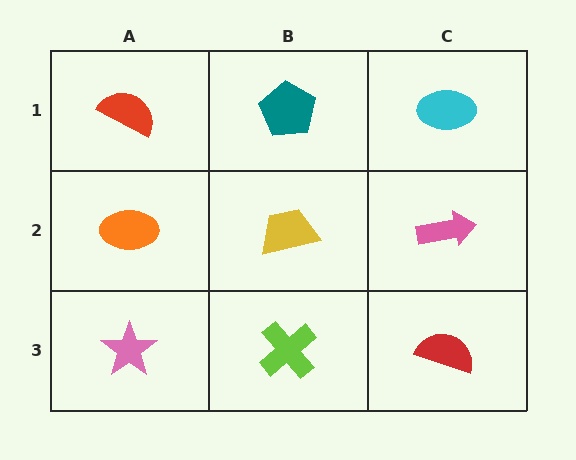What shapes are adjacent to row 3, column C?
A pink arrow (row 2, column C), a lime cross (row 3, column B).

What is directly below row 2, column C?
A red semicircle.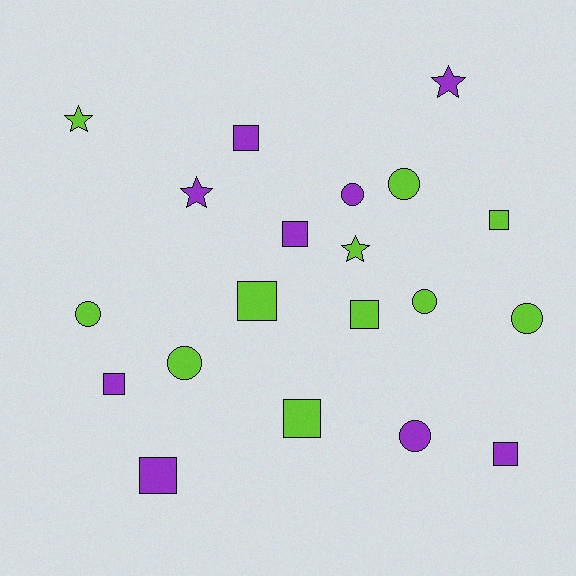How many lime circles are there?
There are 5 lime circles.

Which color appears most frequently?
Lime, with 11 objects.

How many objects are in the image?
There are 20 objects.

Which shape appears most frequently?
Square, with 9 objects.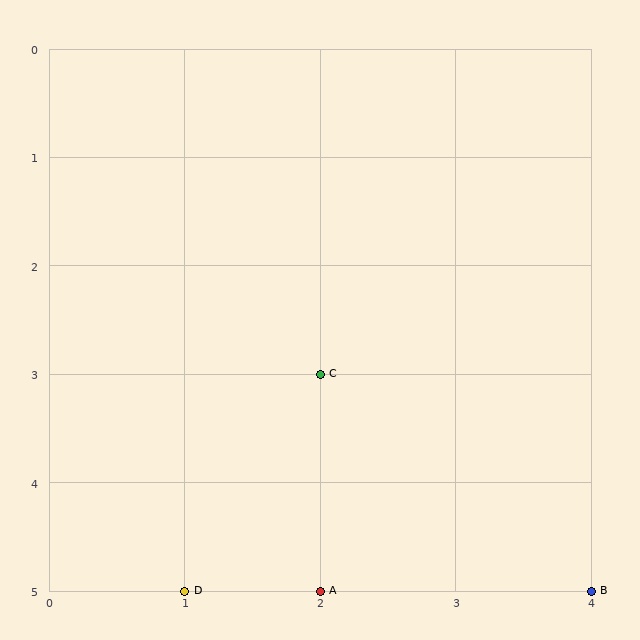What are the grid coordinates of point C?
Point C is at grid coordinates (2, 3).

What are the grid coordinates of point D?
Point D is at grid coordinates (1, 5).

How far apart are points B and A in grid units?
Points B and A are 2 columns apart.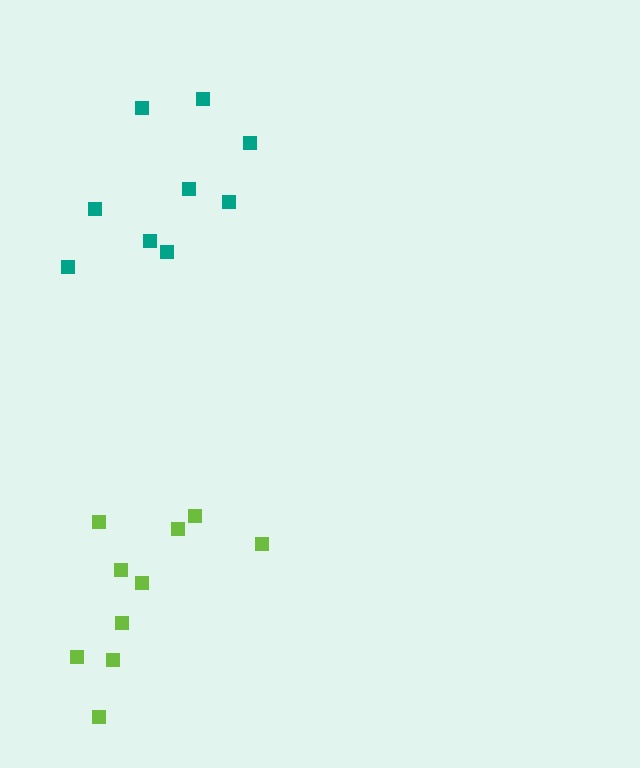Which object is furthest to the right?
The teal cluster is rightmost.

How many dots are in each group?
Group 1: 9 dots, Group 2: 10 dots (19 total).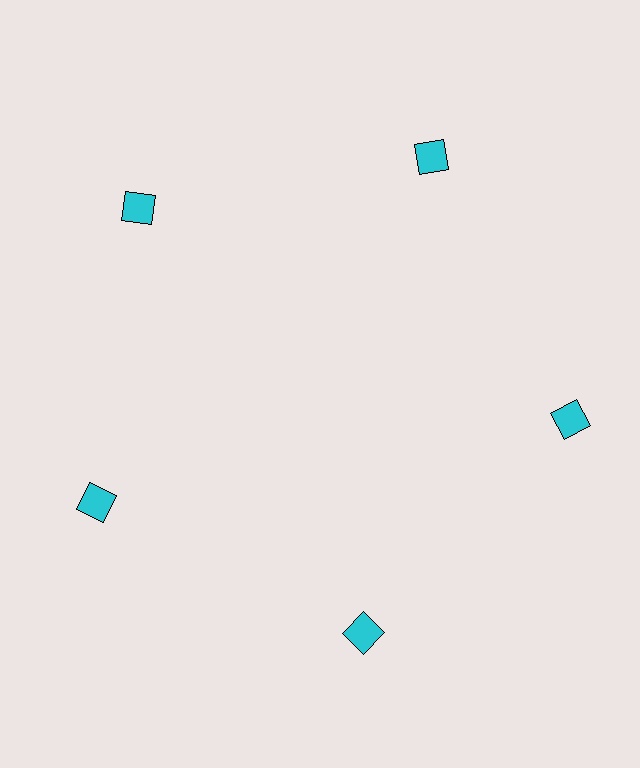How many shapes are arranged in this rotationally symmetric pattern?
There are 5 shapes, arranged in 5 groups of 1.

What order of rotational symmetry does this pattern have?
This pattern has 5-fold rotational symmetry.